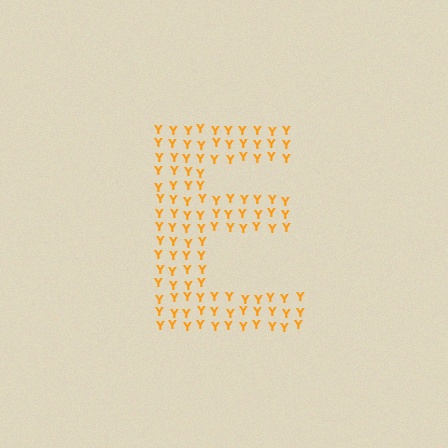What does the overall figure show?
The overall figure shows the letter E.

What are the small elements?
The small elements are letter Y's.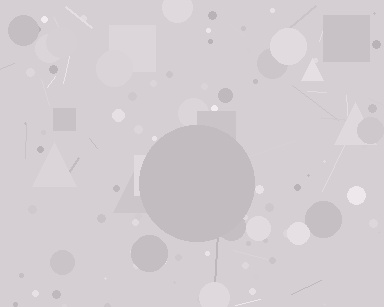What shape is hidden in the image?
A circle is hidden in the image.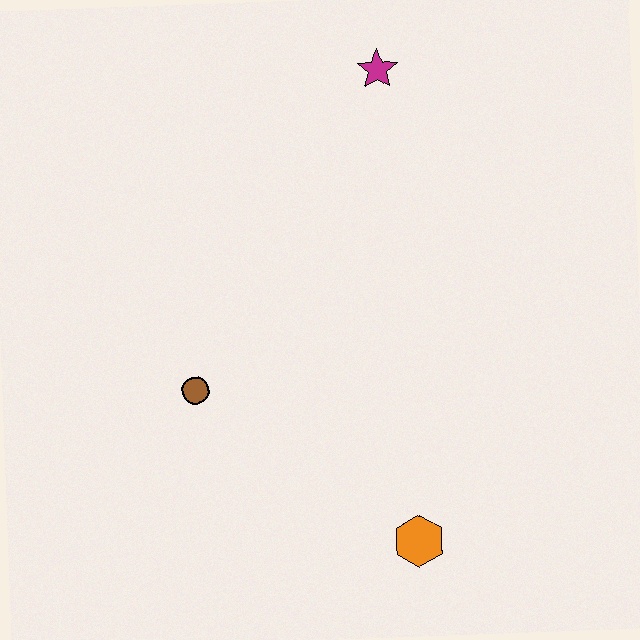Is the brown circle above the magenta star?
No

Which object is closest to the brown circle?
The orange hexagon is closest to the brown circle.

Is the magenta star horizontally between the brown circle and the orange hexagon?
Yes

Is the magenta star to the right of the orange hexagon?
No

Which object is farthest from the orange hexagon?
The magenta star is farthest from the orange hexagon.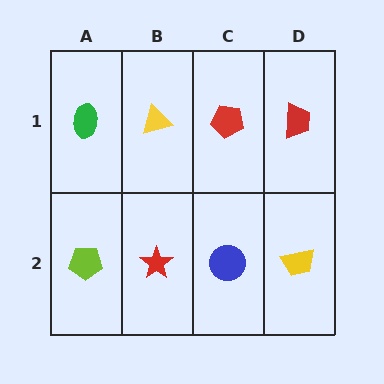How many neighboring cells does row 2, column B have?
3.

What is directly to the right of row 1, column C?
A red trapezoid.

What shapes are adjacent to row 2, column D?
A red trapezoid (row 1, column D), a blue circle (row 2, column C).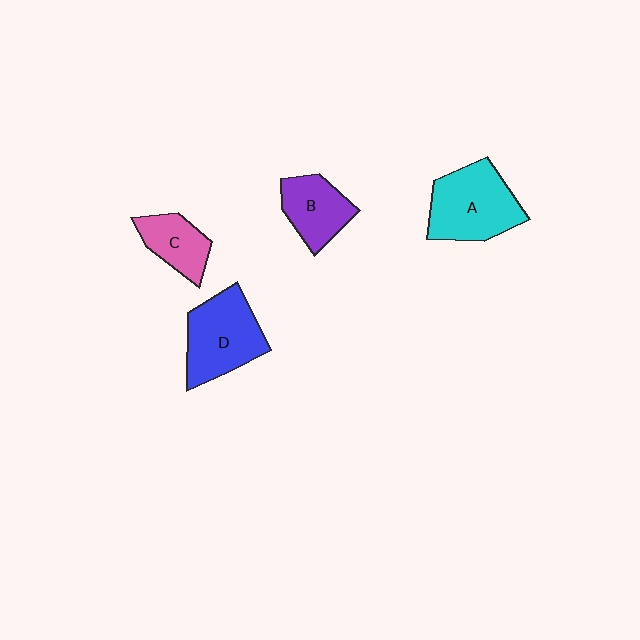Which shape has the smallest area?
Shape C (pink).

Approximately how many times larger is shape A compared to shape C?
Approximately 1.8 times.